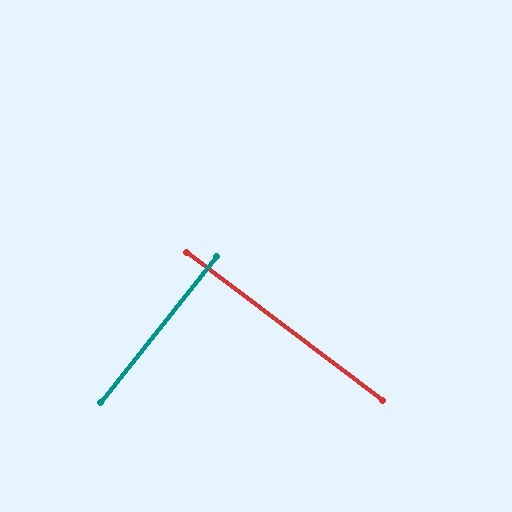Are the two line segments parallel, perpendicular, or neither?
Perpendicular — they meet at approximately 89°.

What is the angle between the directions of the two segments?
Approximately 89 degrees.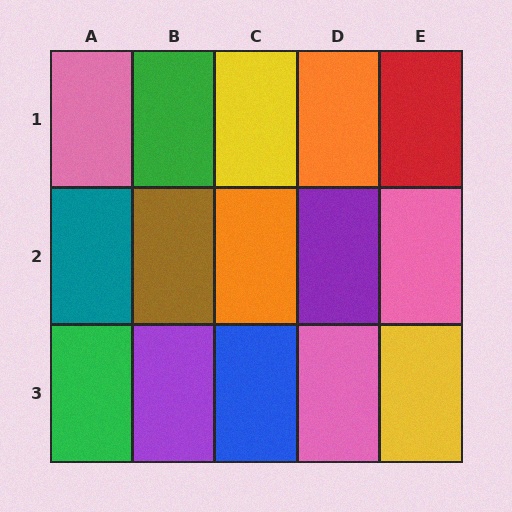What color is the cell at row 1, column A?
Pink.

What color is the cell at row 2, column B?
Brown.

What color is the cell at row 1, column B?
Green.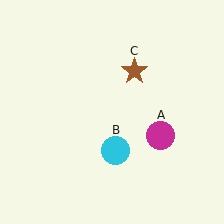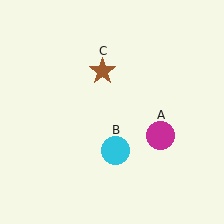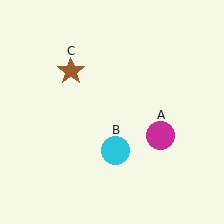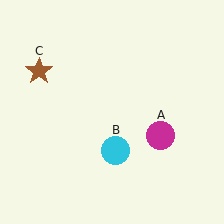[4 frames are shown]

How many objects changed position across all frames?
1 object changed position: brown star (object C).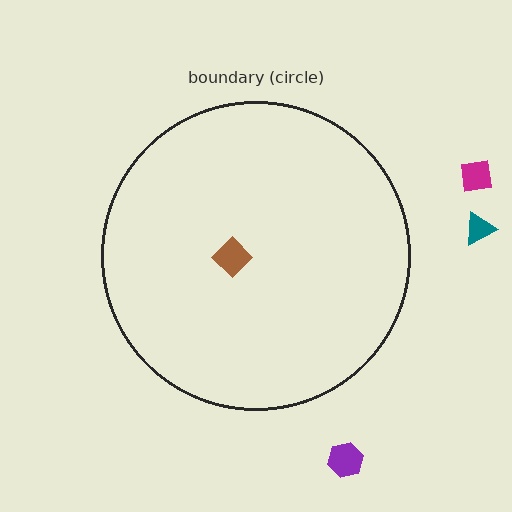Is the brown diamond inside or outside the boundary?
Inside.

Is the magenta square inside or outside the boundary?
Outside.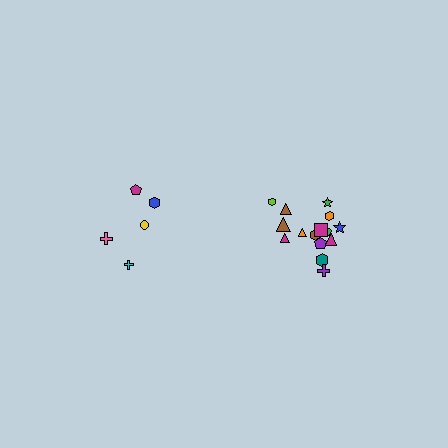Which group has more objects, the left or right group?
The right group.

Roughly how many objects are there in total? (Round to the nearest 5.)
Roughly 20 objects in total.